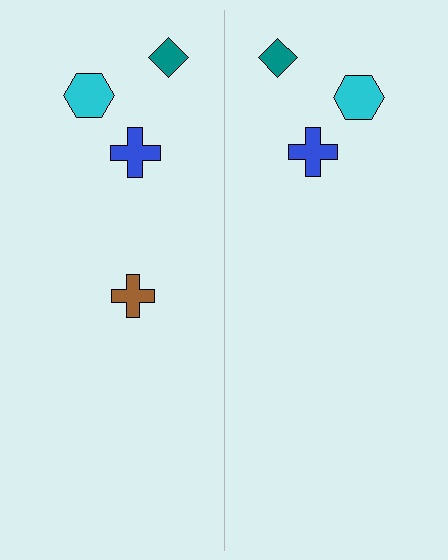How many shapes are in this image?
There are 7 shapes in this image.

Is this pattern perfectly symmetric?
No, the pattern is not perfectly symmetric. A brown cross is missing from the right side.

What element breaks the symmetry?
A brown cross is missing from the right side.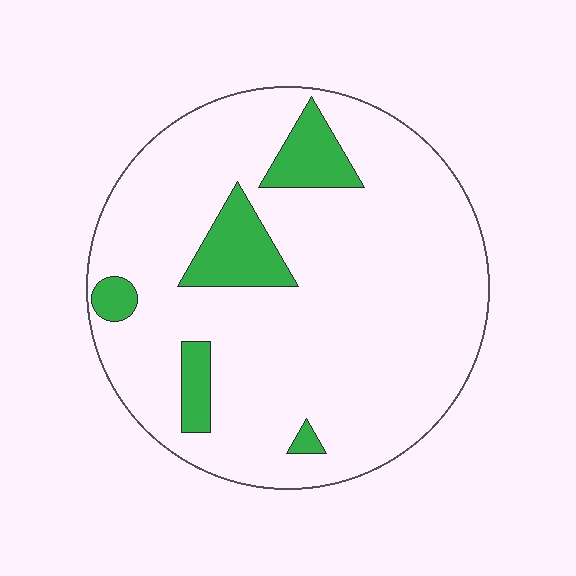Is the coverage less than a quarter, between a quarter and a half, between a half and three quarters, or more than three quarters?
Less than a quarter.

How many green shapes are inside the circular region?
5.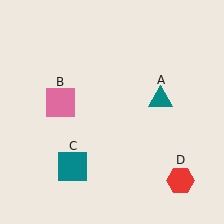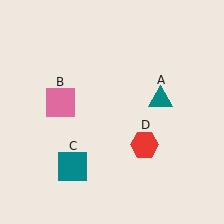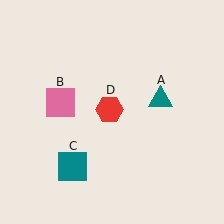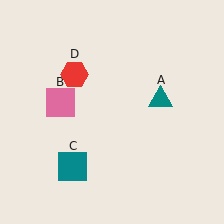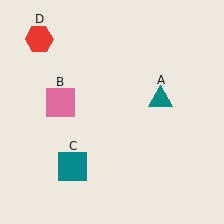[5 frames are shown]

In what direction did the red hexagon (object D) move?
The red hexagon (object D) moved up and to the left.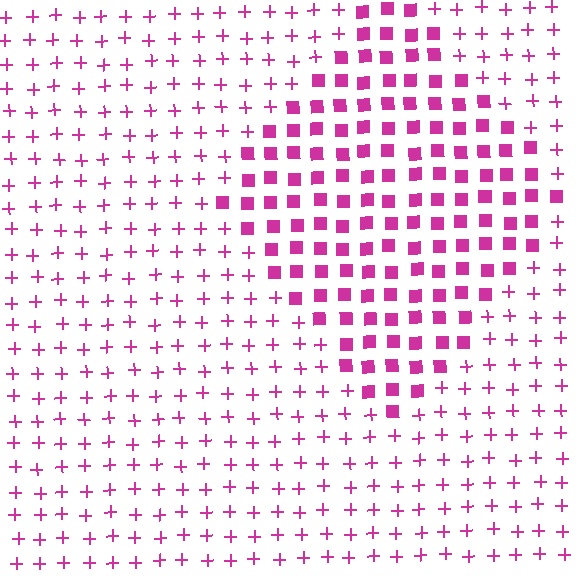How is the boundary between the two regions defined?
The boundary is defined by a change in element shape: squares inside vs. plus signs outside. All elements share the same color and spacing.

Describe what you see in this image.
The image is filled with small magenta elements arranged in a uniform grid. A diamond-shaped region contains squares, while the surrounding area contains plus signs. The boundary is defined purely by the change in element shape.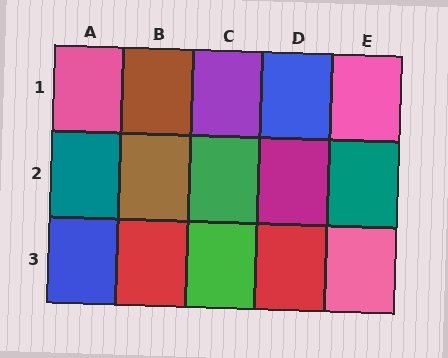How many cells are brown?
2 cells are brown.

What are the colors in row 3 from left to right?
Blue, red, green, red, pink.